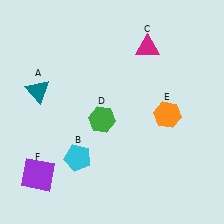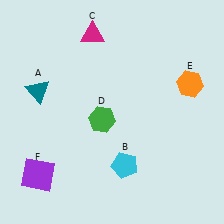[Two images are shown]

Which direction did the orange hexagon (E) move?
The orange hexagon (E) moved up.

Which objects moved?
The objects that moved are: the cyan pentagon (B), the magenta triangle (C), the orange hexagon (E).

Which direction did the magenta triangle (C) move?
The magenta triangle (C) moved left.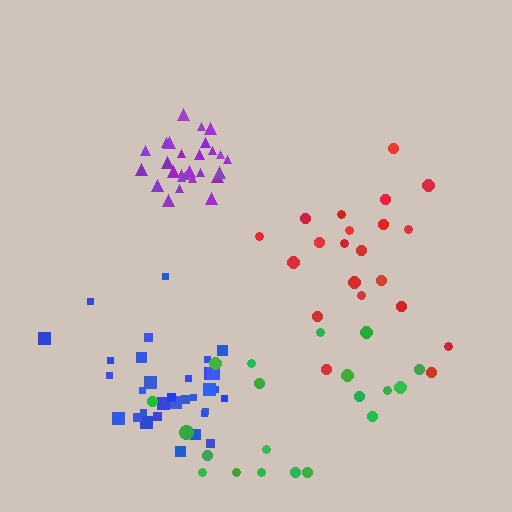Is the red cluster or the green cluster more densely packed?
Red.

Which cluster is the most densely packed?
Purple.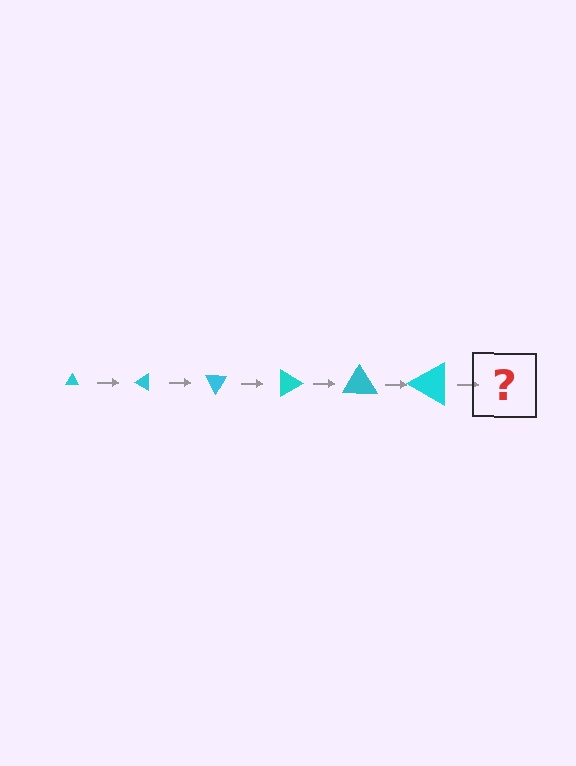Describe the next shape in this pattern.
It should be a triangle, larger than the previous one and rotated 180 degrees from the start.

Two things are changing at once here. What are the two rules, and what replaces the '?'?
The two rules are that the triangle grows larger each step and it rotates 30 degrees each step. The '?' should be a triangle, larger than the previous one and rotated 180 degrees from the start.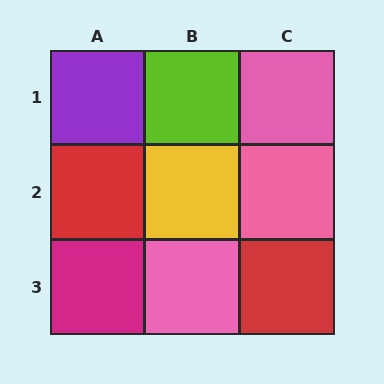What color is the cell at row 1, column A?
Purple.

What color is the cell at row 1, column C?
Pink.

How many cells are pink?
3 cells are pink.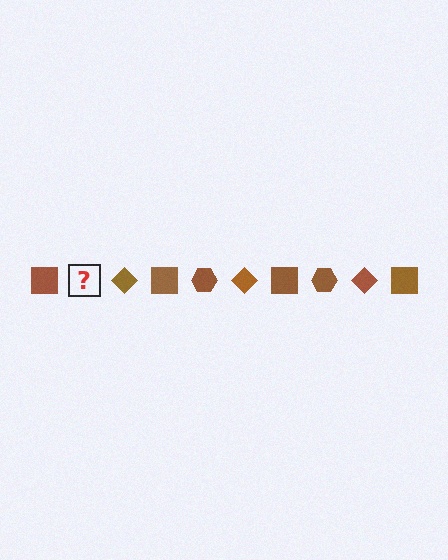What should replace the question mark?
The question mark should be replaced with a brown hexagon.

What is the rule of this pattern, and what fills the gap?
The rule is that the pattern cycles through square, hexagon, diamond shapes in brown. The gap should be filled with a brown hexagon.